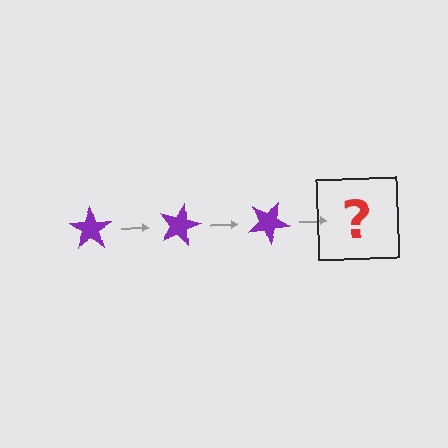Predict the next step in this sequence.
The next step is a purple star rotated 45 degrees.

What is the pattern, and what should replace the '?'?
The pattern is that the star rotates 15 degrees each step. The '?' should be a purple star rotated 45 degrees.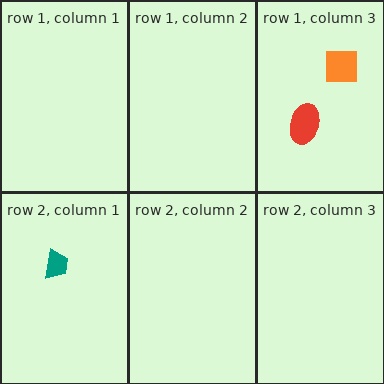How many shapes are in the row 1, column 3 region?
2.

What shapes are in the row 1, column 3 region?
The red ellipse, the orange square.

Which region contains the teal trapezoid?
The row 2, column 1 region.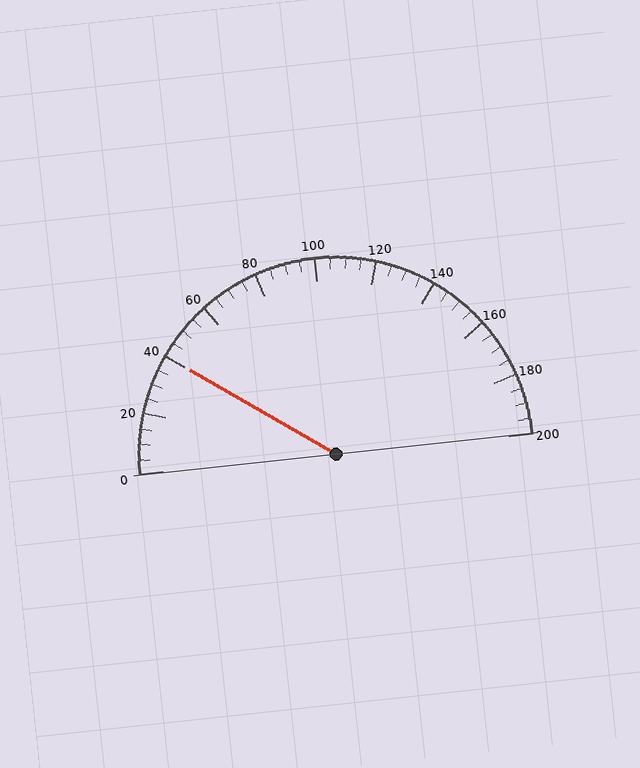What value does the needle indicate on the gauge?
The needle indicates approximately 40.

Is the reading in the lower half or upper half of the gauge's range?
The reading is in the lower half of the range (0 to 200).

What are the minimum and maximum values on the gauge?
The gauge ranges from 0 to 200.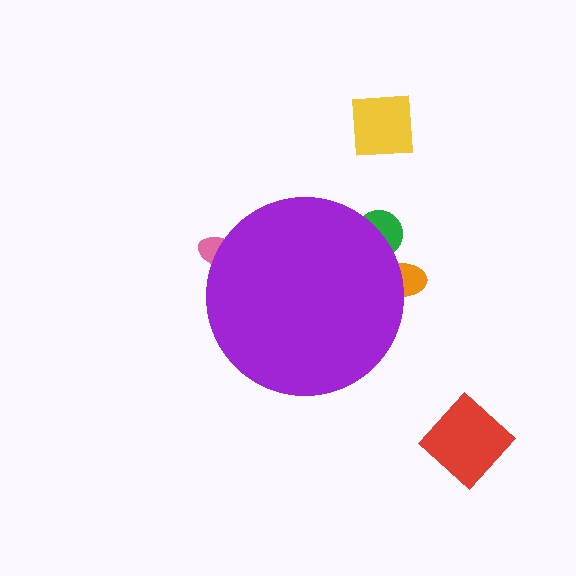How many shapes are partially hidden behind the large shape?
3 shapes are partially hidden.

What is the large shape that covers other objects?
A purple circle.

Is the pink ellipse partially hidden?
Yes, the pink ellipse is partially hidden behind the purple circle.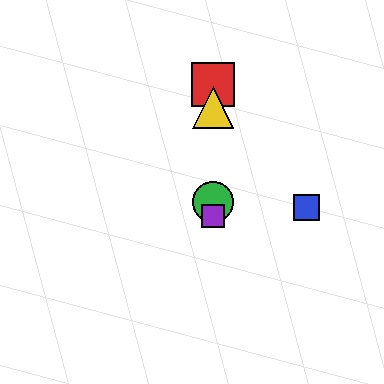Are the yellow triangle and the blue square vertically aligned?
No, the yellow triangle is at x≈213 and the blue square is at x≈306.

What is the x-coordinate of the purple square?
The purple square is at x≈213.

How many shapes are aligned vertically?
4 shapes (the red square, the green circle, the yellow triangle, the purple square) are aligned vertically.